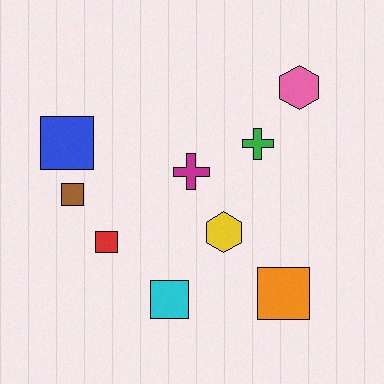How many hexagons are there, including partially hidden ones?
There are 2 hexagons.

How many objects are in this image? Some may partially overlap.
There are 9 objects.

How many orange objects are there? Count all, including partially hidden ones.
There is 1 orange object.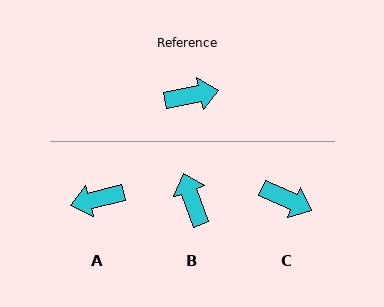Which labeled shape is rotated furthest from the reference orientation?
A, about 177 degrees away.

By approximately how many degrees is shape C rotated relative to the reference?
Approximately 36 degrees clockwise.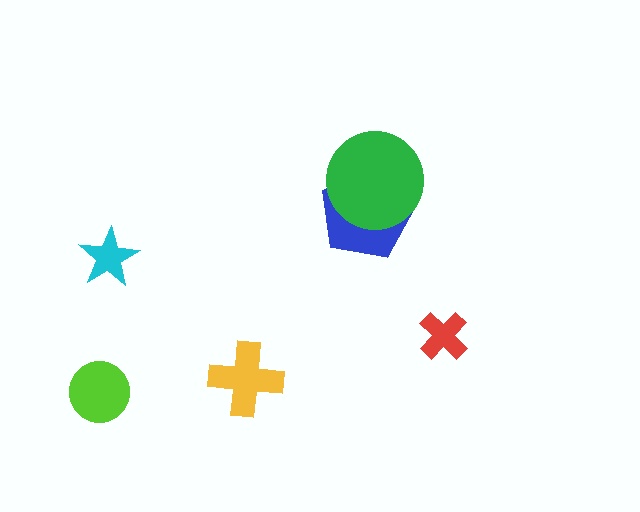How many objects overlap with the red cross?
0 objects overlap with the red cross.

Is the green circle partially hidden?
No, no other shape covers it.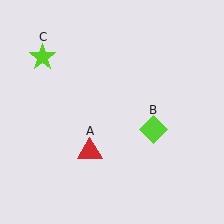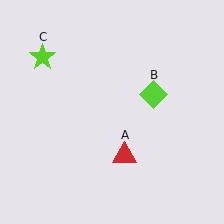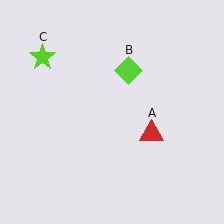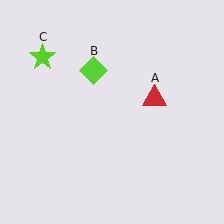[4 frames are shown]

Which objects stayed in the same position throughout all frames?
Lime star (object C) remained stationary.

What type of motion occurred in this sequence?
The red triangle (object A), lime diamond (object B) rotated counterclockwise around the center of the scene.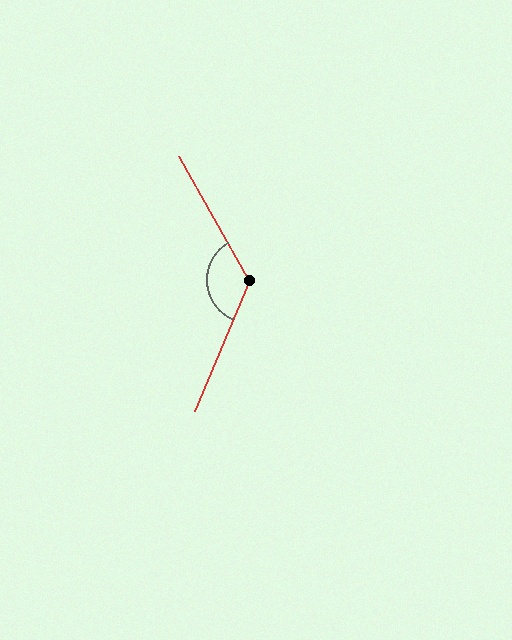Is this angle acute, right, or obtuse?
It is obtuse.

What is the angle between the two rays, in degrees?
Approximately 128 degrees.